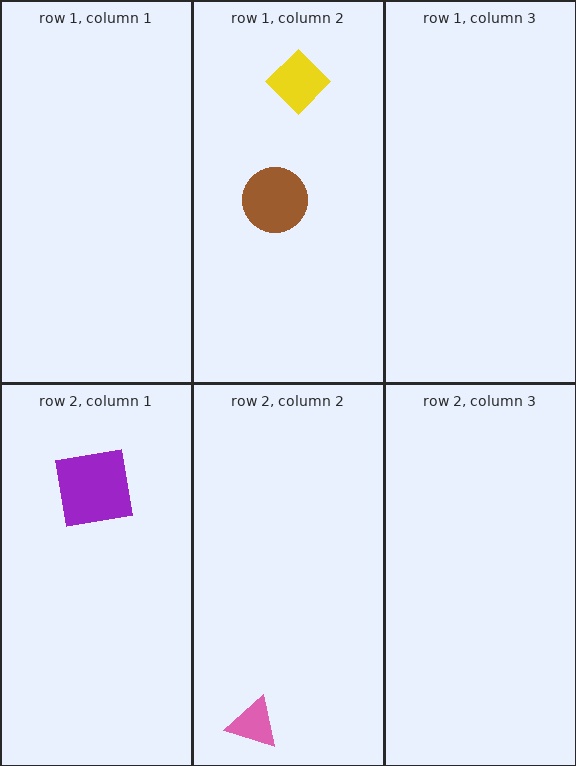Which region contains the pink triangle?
The row 2, column 2 region.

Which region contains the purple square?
The row 2, column 1 region.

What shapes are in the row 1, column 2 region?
The brown circle, the yellow diamond.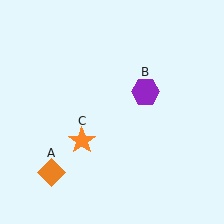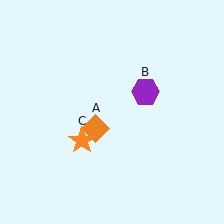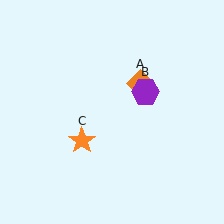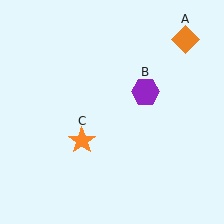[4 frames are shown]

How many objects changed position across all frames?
1 object changed position: orange diamond (object A).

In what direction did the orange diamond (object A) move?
The orange diamond (object A) moved up and to the right.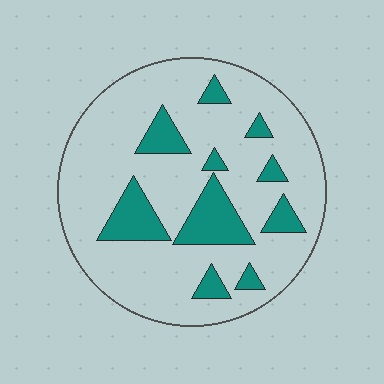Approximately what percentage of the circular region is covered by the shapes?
Approximately 20%.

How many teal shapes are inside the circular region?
10.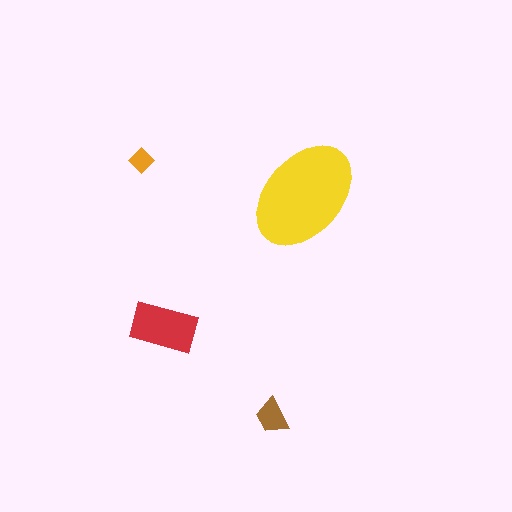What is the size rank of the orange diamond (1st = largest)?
4th.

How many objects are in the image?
There are 4 objects in the image.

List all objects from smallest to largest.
The orange diamond, the brown trapezoid, the red rectangle, the yellow ellipse.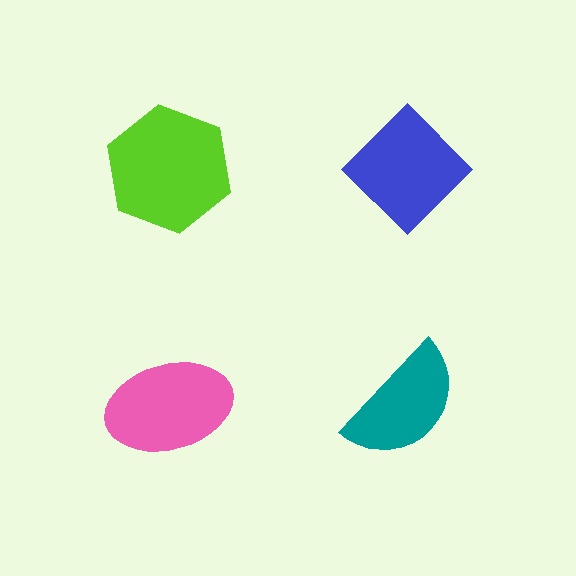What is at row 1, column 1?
A lime hexagon.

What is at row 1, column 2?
A blue diamond.